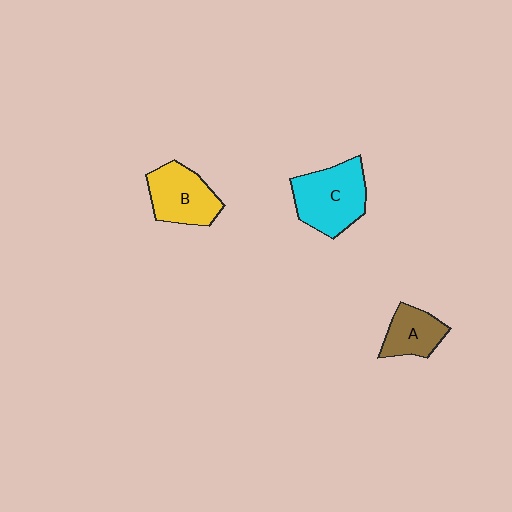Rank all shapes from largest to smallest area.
From largest to smallest: C (cyan), B (yellow), A (brown).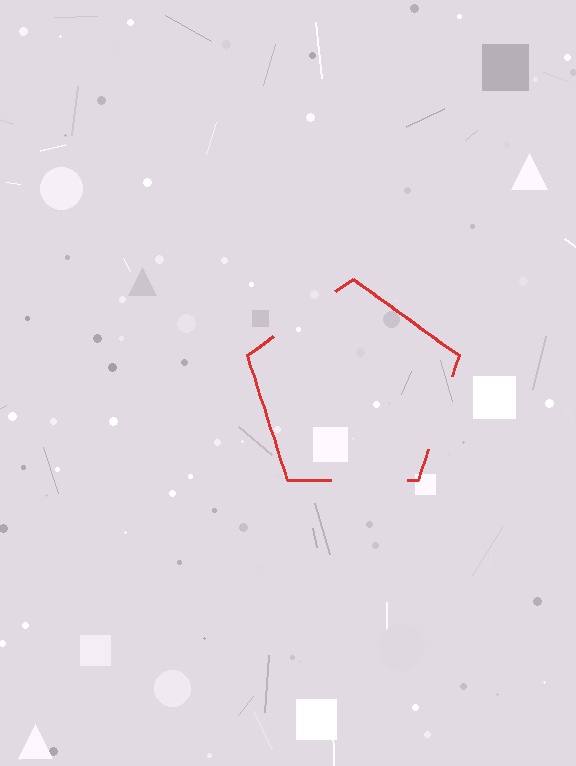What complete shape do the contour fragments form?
The contour fragments form a pentagon.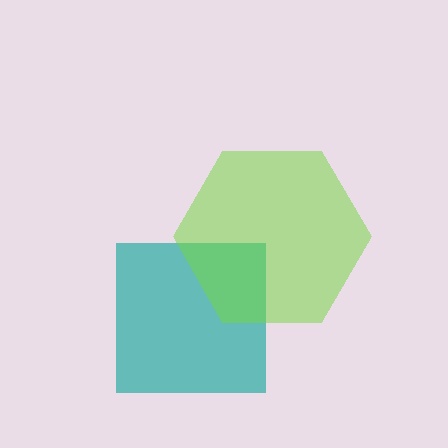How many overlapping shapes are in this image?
There are 2 overlapping shapes in the image.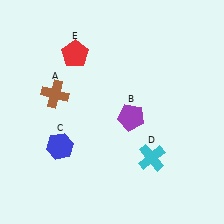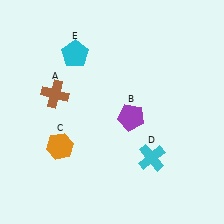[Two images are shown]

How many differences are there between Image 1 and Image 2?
There are 2 differences between the two images.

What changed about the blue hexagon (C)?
In Image 1, C is blue. In Image 2, it changed to orange.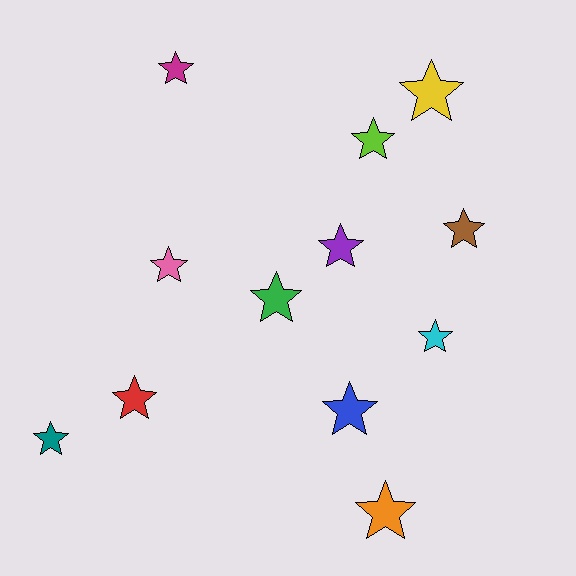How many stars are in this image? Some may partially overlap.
There are 12 stars.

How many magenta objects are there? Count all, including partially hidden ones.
There is 1 magenta object.